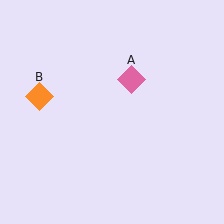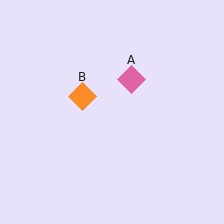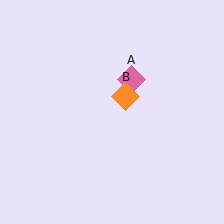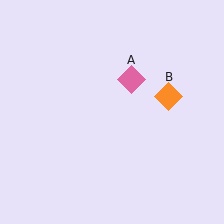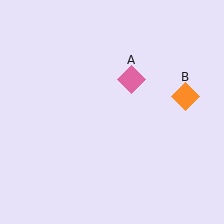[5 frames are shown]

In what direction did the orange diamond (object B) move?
The orange diamond (object B) moved right.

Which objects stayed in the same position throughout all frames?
Pink diamond (object A) remained stationary.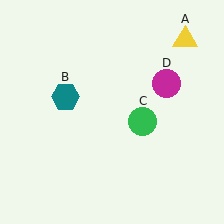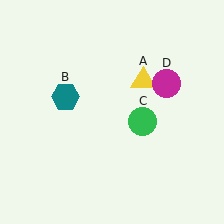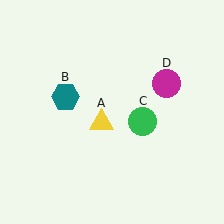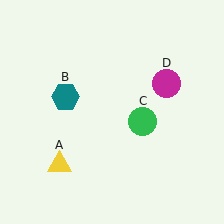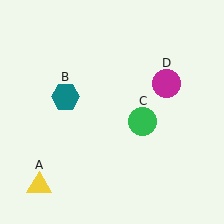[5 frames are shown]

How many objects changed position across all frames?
1 object changed position: yellow triangle (object A).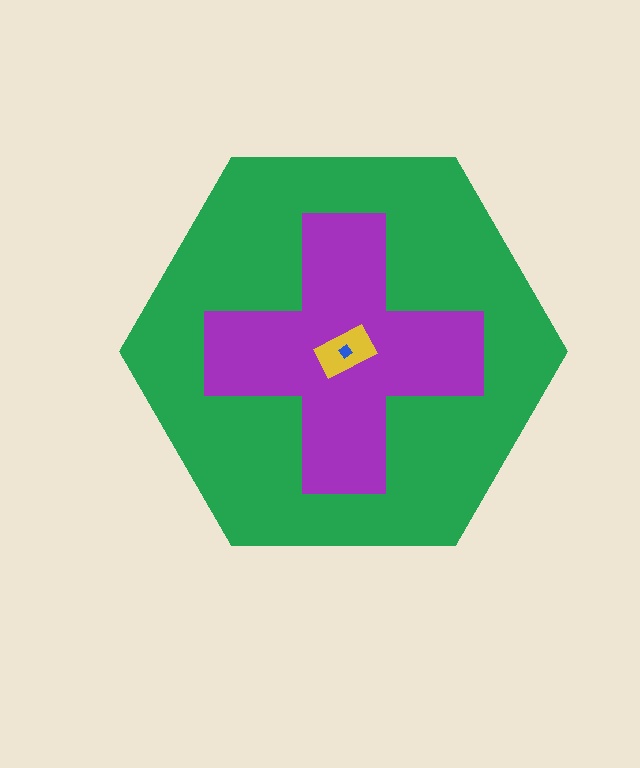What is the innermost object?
The blue diamond.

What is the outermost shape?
The green hexagon.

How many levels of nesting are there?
4.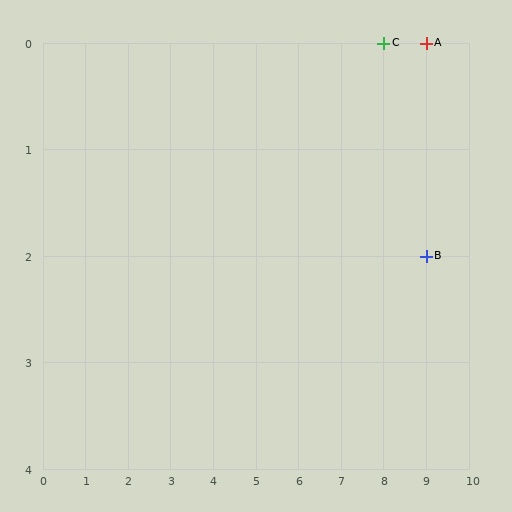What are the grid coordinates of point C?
Point C is at grid coordinates (8, 0).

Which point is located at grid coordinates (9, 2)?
Point B is at (9, 2).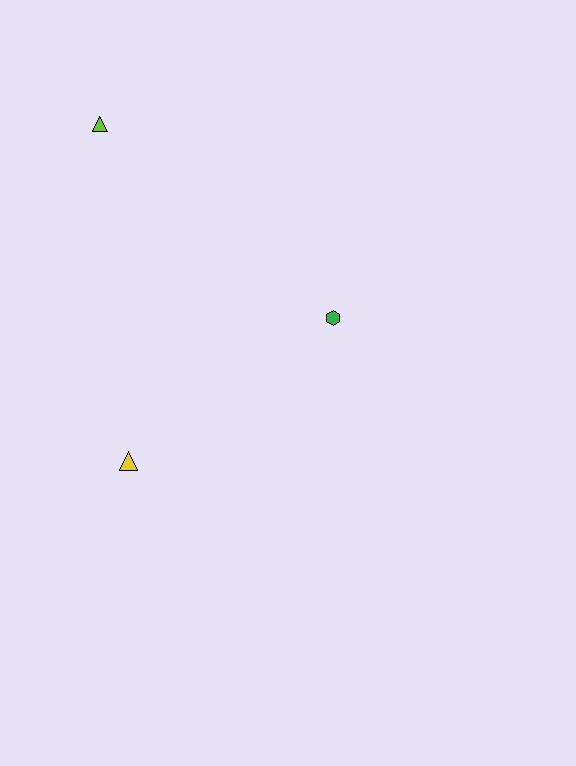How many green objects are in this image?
There is 1 green object.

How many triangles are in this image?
There are 2 triangles.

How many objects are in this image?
There are 3 objects.